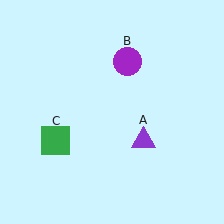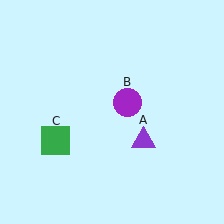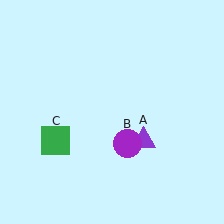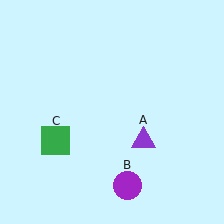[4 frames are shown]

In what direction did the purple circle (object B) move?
The purple circle (object B) moved down.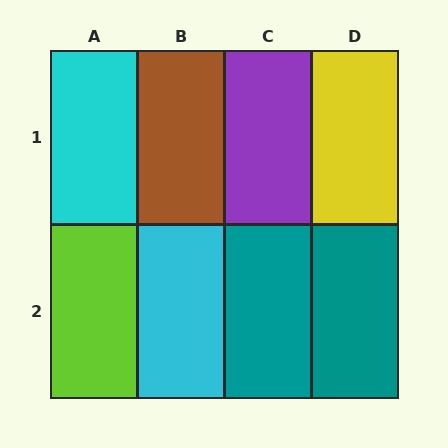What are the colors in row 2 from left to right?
Lime, cyan, teal, teal.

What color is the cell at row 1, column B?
Brown.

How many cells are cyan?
2 cells are cyan.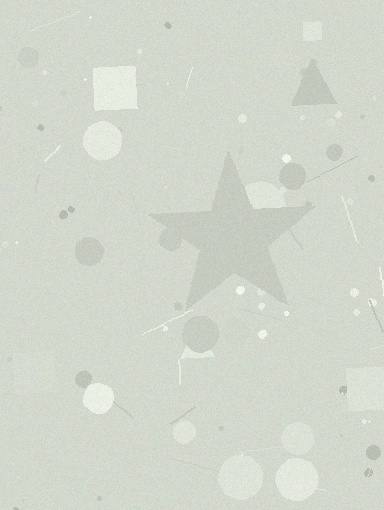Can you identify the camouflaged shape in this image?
The camouflaged shape is a star.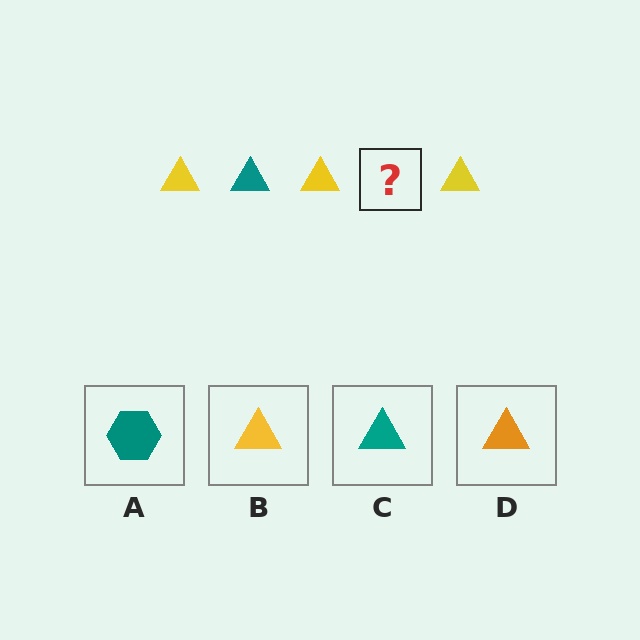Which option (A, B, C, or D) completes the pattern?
C.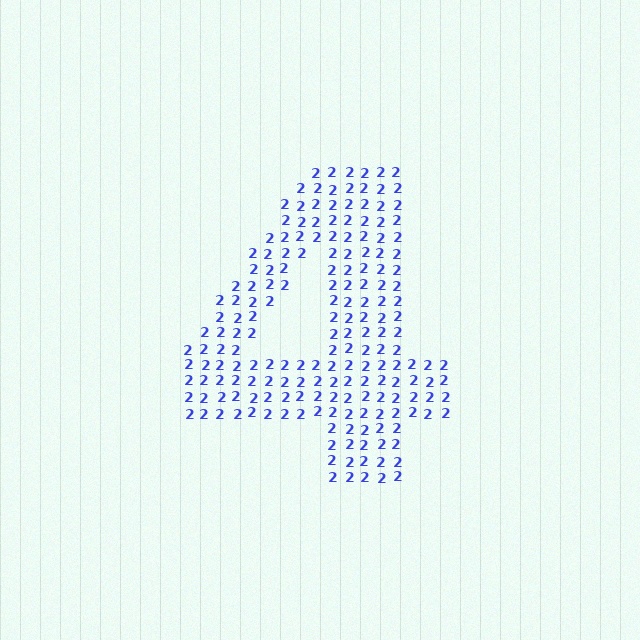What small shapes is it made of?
It is made of small digit 2's.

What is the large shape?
The large shape is the digit 4.